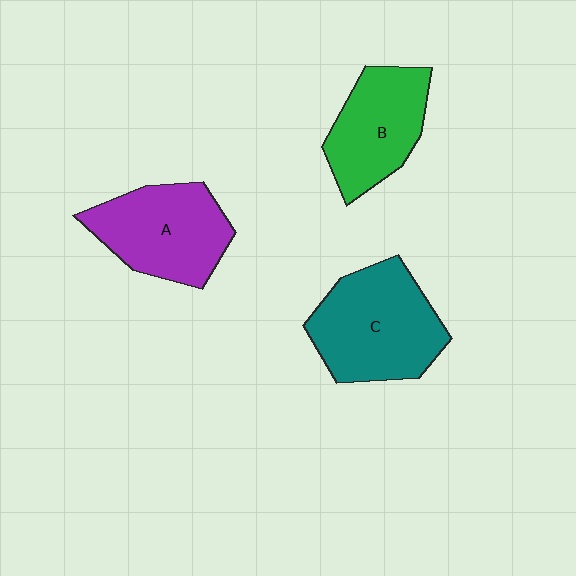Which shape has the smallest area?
Shape B (green).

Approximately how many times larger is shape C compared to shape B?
Approximately 1.3 times.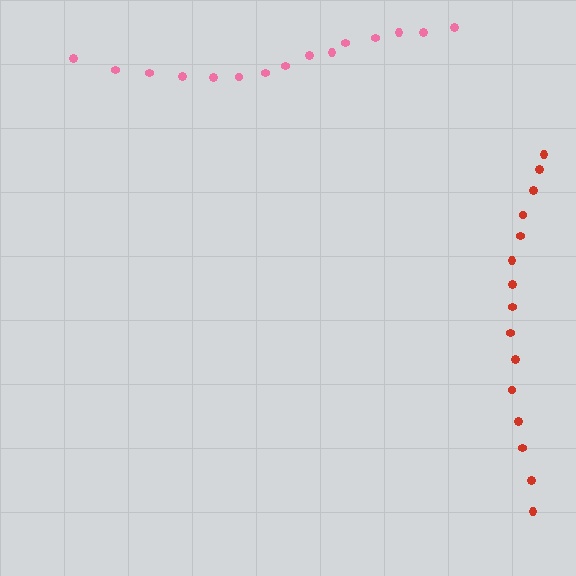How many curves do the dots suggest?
There are 2 distinct paths.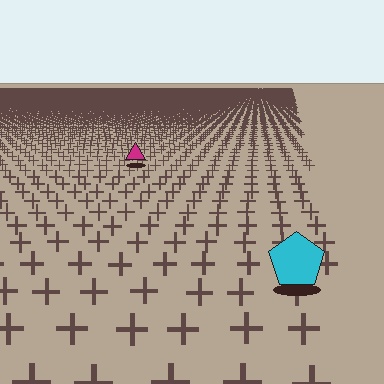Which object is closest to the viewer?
The cyan pentagon is closest. The texture marks near it are larger and more spread out.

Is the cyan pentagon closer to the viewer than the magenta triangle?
Yes. The cyan pentagon is closer — you can tell from the texture gradient: the ground texture is coarser near it.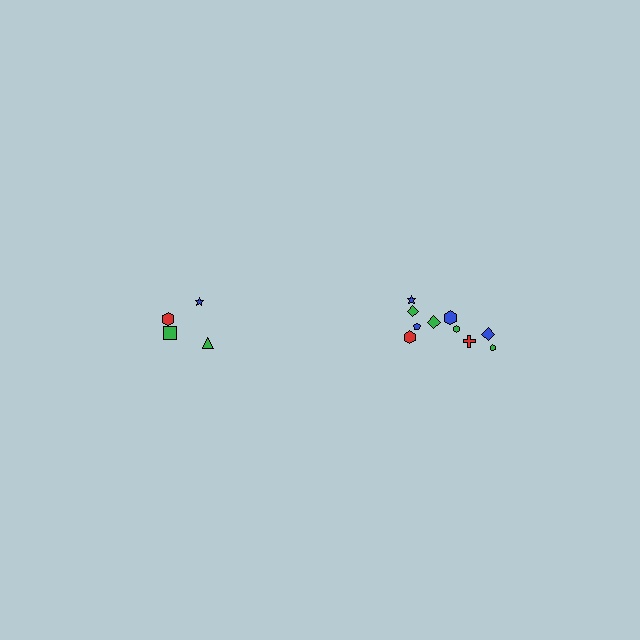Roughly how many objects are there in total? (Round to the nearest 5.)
Roughly 15 objects in total.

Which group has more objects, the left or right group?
The right group.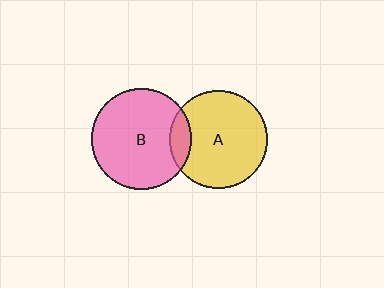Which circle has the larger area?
Circle B (pink).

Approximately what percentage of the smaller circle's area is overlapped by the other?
Approximately 15%.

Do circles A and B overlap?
Yes.